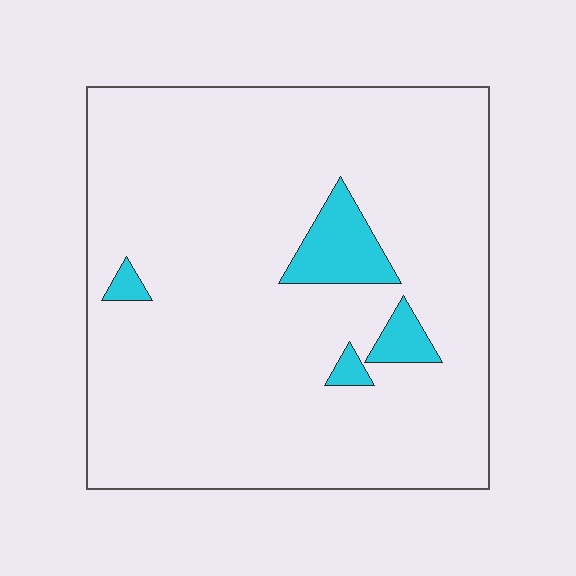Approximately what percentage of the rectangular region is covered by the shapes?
Approximately 5%.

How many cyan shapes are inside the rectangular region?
4.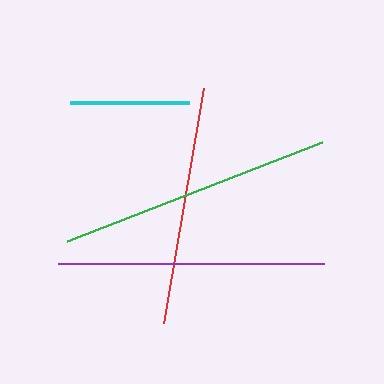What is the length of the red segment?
The red segment is approximately 239 pixels long.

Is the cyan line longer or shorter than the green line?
The green line is longer than the cyan line.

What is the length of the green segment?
The green segment is approximately 274 pixels long.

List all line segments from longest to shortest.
From longest to shortest: green, purple, red, cyan.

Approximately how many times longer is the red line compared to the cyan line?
The red line is approximately 2.0 times the length of the cyan line.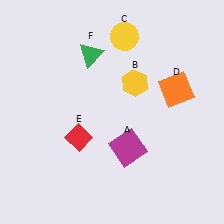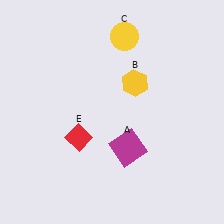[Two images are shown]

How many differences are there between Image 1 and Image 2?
There are 2 differences between the two images.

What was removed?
The orange square (D), the green triangle (F) were removed in Image 2.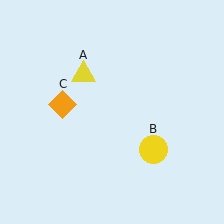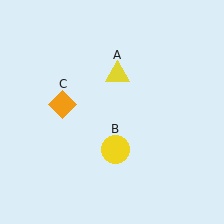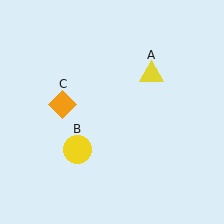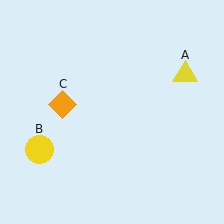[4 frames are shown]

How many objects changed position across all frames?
2 objects changed position: yellow triangle (object A), yellow circle (object B).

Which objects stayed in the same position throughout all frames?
Orange diamond (object C) remained stationary.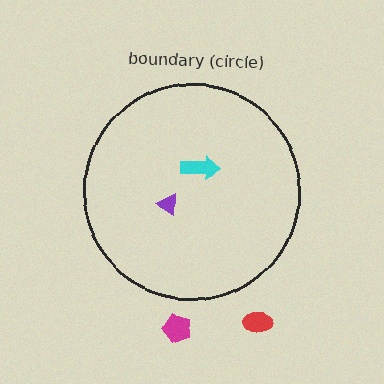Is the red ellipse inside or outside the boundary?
Outside.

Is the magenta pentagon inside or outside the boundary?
Outside.